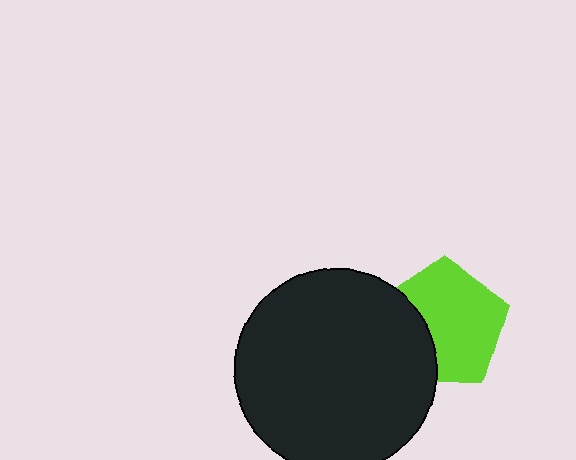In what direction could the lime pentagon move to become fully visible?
The lime pentagon could move right. That would shift it out from behind the black circle entirely.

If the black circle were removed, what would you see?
You would see the complete lime pentagon.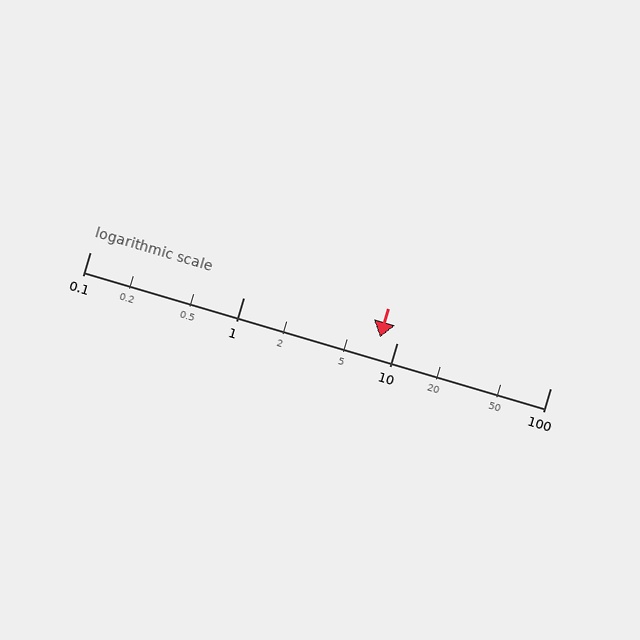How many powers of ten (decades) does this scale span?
The scale spans 3 decades, from 0.1 to 100.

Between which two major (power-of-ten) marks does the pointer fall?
The pointer is between 1 and 10.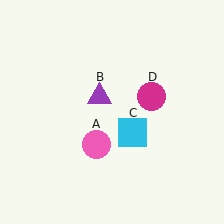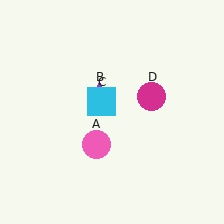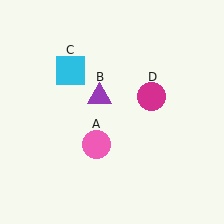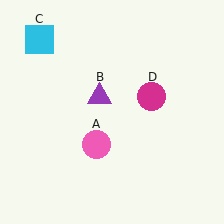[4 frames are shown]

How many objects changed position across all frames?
1 object changed position: cyan square (object C).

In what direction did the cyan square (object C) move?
The cyan square (object C) moved up and to the left.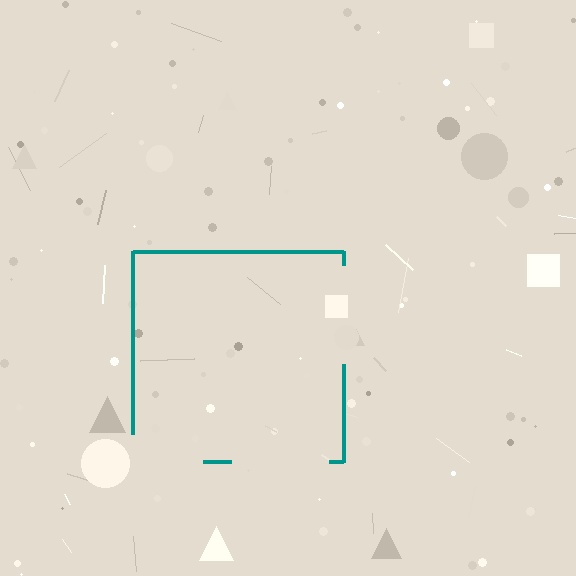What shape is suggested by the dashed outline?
The dashed outline suggests a square.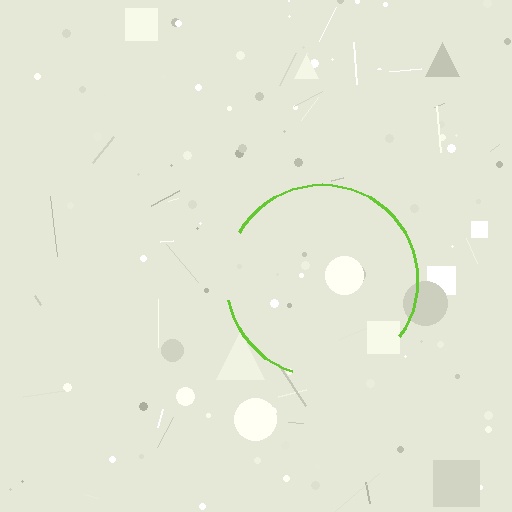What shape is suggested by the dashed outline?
The dashed outline suggests a circle.